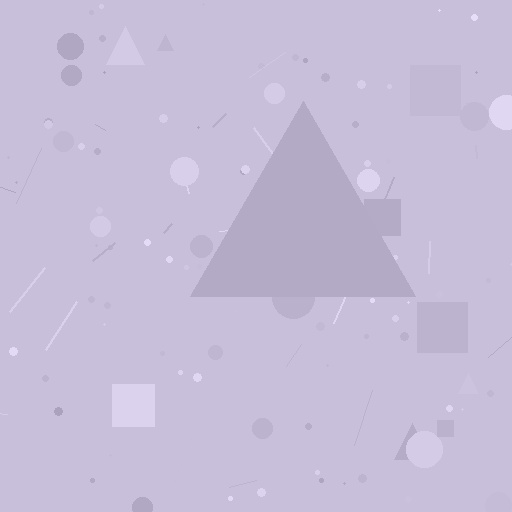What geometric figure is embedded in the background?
A triangle is embedded in the background.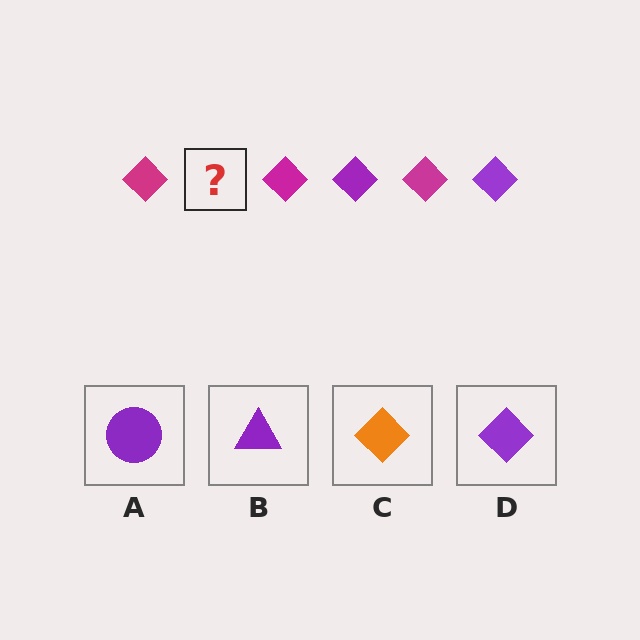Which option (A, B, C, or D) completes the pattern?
D.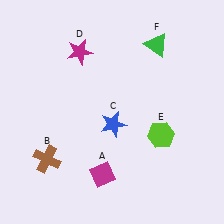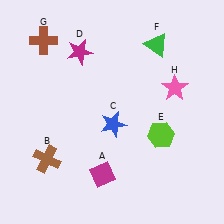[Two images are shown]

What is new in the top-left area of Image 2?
A brown cross (G) was added in the top-left area of Image 2.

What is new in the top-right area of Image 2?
A pink star (H) was added in the top-right area of Image 2.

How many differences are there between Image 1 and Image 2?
There are 2 differences between the two images.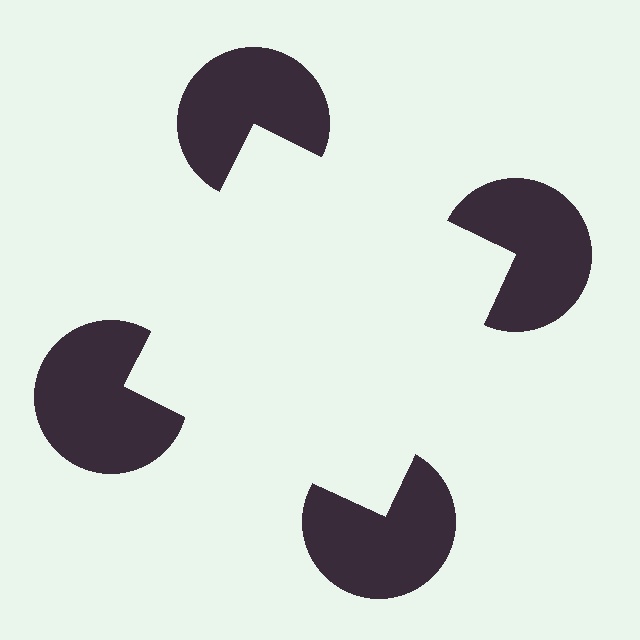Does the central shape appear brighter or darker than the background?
It typically appears slightly brighter than the background, even though no actual brightness change is drawn.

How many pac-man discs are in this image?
There are 4 — one at each vertex of the illusory square.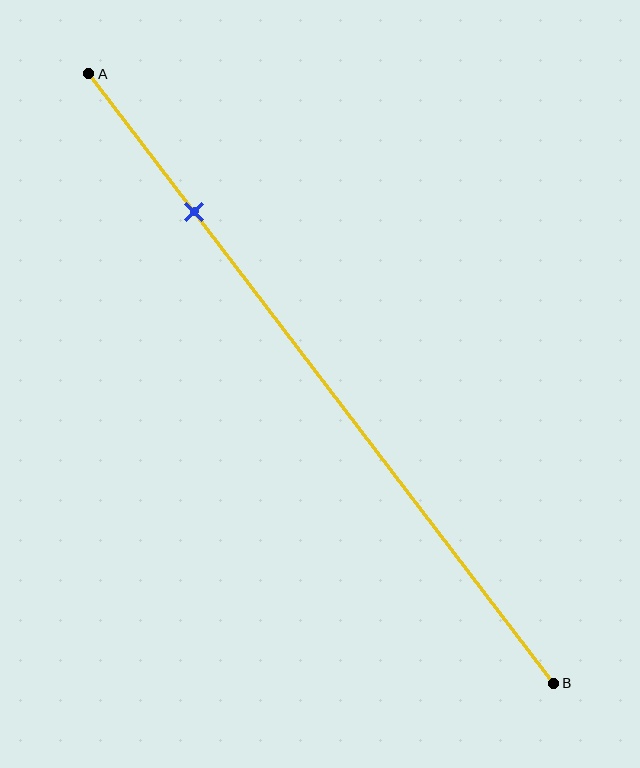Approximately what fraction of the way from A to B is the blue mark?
The blue mark is approximately 25% of the way from A to B.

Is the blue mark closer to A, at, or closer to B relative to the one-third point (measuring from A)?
The blue mark is closer to point A than the one-third point of segment AB.